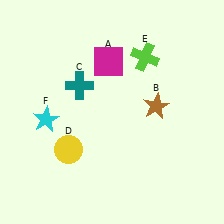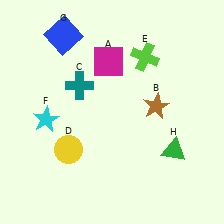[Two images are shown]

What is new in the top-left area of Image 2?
A blue square (G) was added in the top-left area of Image 2.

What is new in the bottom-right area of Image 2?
A green triangle (H) was added in the bottom-right area of Image 2.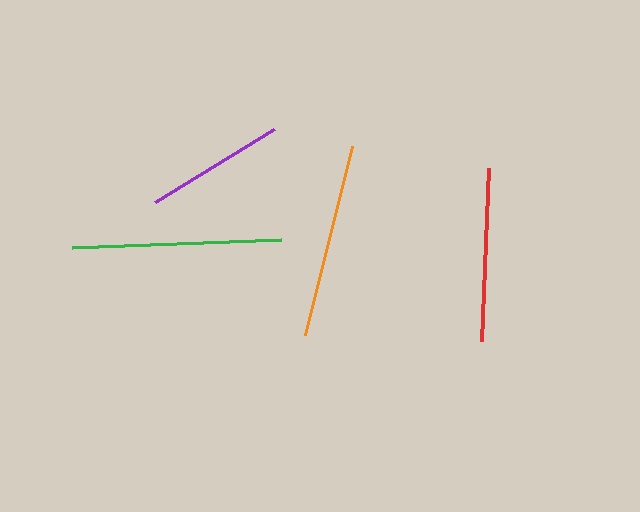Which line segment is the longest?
The green line is the longest at approximately 209 pixels.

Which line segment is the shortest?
The purple line is the shortest at approximately 140 pixels.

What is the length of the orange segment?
The orange segment is approximately 195 pixels long.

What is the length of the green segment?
The green segment is approximately 209 pixels long.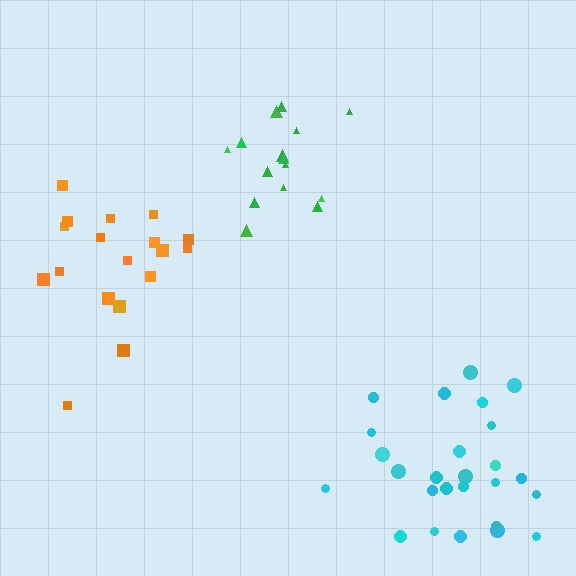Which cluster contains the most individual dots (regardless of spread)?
Cyan (26).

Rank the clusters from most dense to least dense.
green, orange, cyan.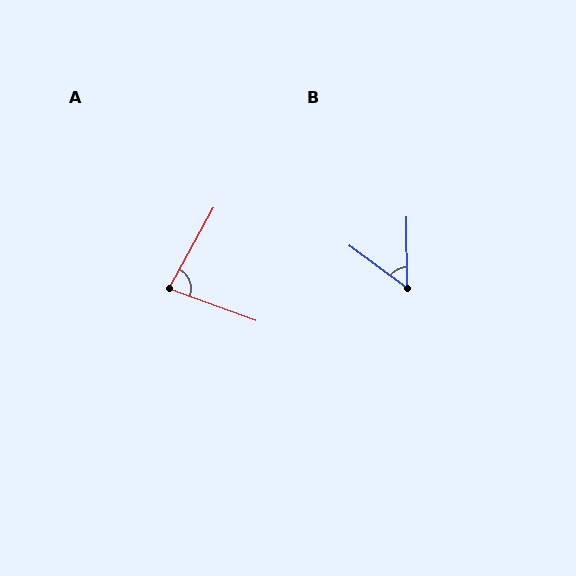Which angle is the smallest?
B, at approximately 53 degrees.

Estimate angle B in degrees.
Approximately 53 degrees.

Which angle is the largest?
A, at approximately 81 degrees.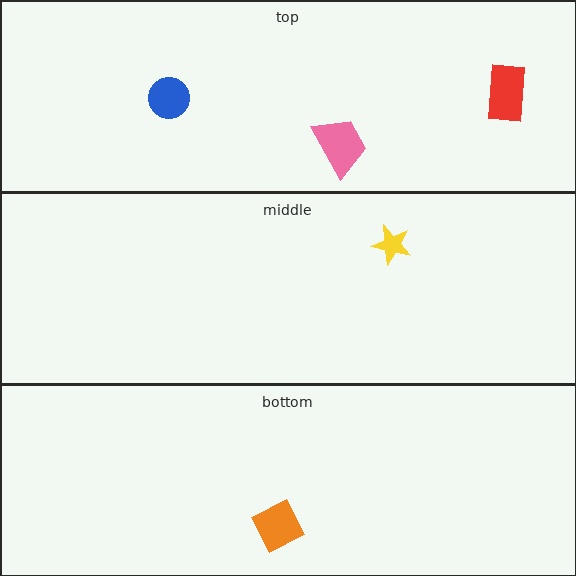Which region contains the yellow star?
The middle region.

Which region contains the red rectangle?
The top region.